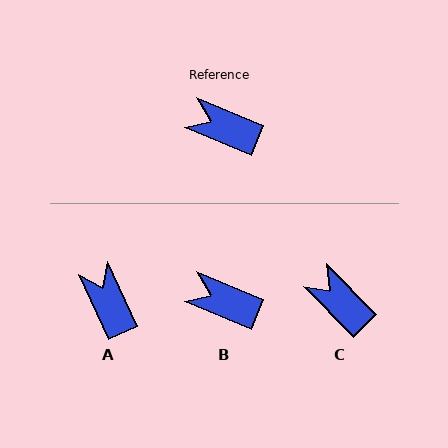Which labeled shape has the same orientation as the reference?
B.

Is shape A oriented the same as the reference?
No, it is off by about 43 degrees.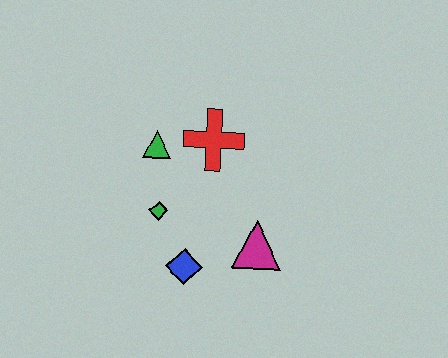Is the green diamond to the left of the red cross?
Yes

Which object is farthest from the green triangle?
The magenta triangle is farthest from the green triangle.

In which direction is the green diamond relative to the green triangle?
The green diamond is below the green triangle.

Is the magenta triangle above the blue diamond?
Yes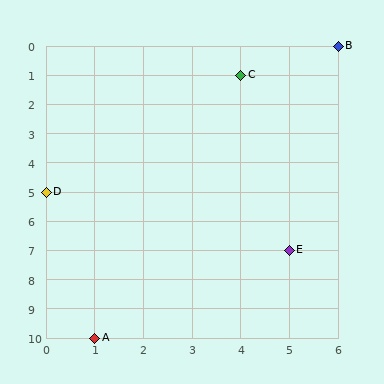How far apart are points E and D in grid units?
Points E and D are 5 columns and 2 rows apart (about 5.4 grid units diagonally).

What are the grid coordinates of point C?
Point C is at grid coordinates (4, 1).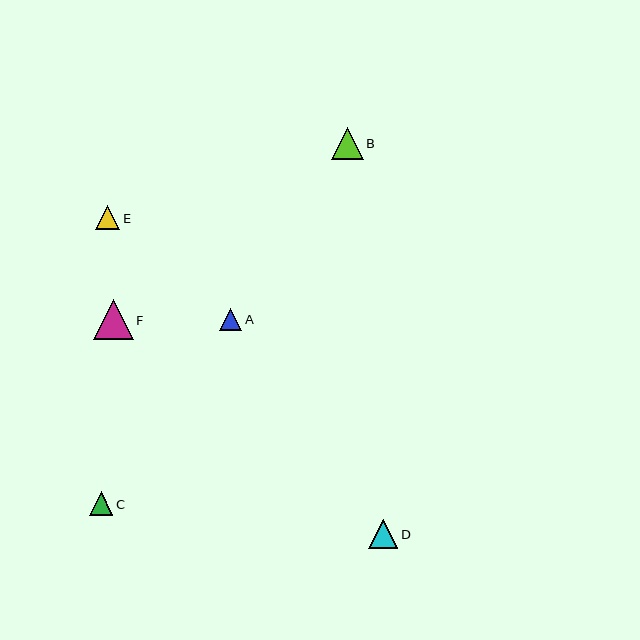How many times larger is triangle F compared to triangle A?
Triangle F is approximately 1.8 times the size of triangle A.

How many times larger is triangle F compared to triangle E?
Triangle F is approximately 1.7 times the size of triangle E.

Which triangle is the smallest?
Triangle A is the smallest with a size of approximately 22 pixels.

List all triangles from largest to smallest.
From largest to smallest: F, B, D, E, C, A.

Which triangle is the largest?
Triangle F is the largest with a size of approximately 40 pixels.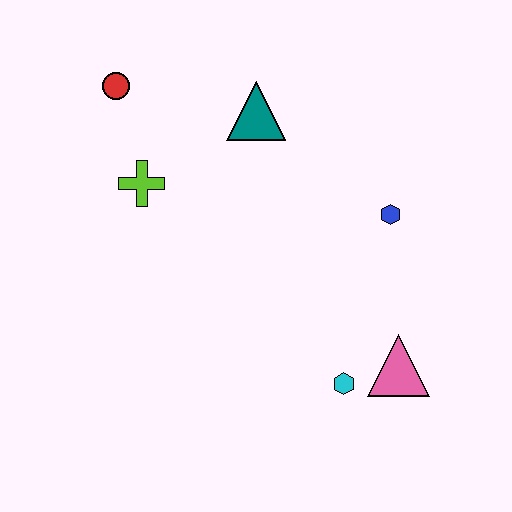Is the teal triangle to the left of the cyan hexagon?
Yes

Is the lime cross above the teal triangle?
No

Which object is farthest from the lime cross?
The pink triangle is farthest from the lime cross.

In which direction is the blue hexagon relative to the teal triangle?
The blue hexagon is to the right of the teal triangle.